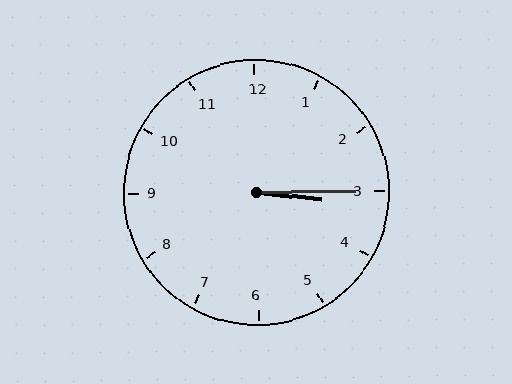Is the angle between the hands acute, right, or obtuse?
It is acute.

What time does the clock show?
3:15.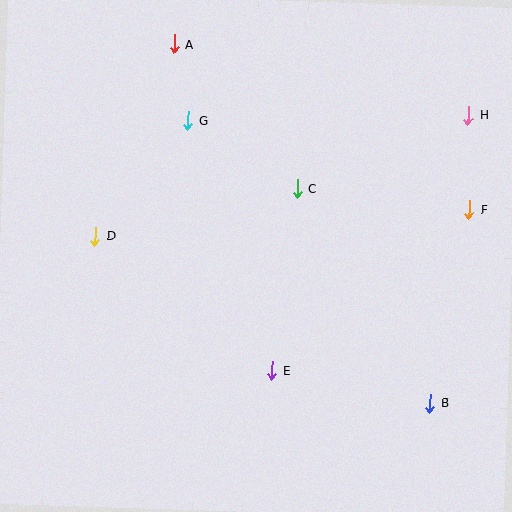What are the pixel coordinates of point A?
Point A is at (174, 44).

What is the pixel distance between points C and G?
The distance between C and G is 128 pixels.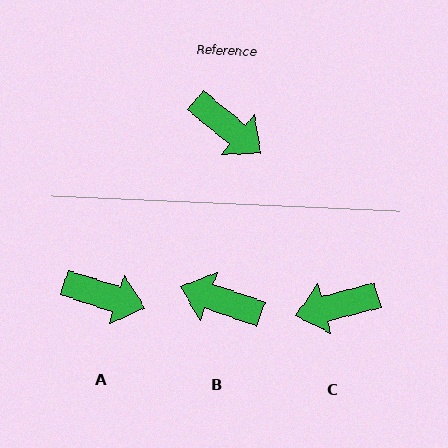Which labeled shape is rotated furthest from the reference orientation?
B, about 160 degrees away.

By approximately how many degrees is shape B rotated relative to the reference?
Approximately 160 degrees clockwise.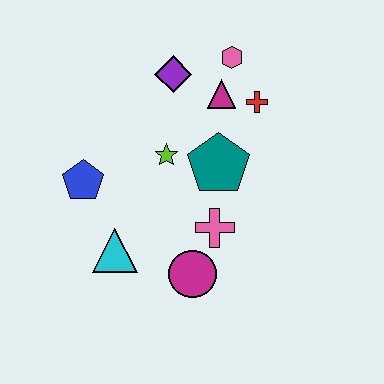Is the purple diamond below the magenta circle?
No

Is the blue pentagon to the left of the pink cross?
Yes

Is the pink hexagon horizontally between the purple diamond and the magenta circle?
No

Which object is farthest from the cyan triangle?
The pink hexagon is farthest from the cyan triangle.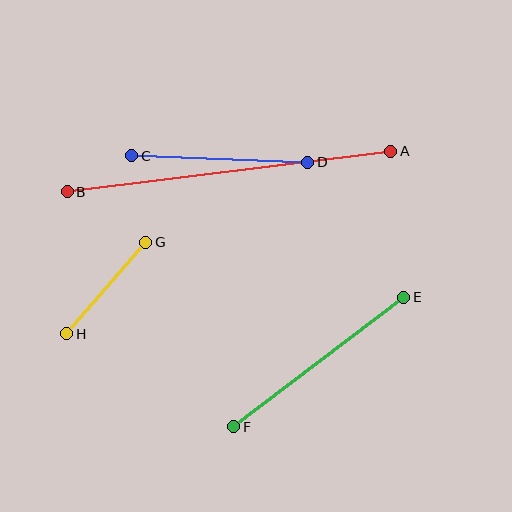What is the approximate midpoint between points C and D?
The midpoint is at approximately (220, 159) pixels.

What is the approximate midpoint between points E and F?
The midpoint is at approximately (319, 362) pixels.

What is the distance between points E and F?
The distance is approximately 214 pixels.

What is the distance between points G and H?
The distance is approximately 121 pixels.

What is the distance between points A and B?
The distance is approximately 326 pixels.